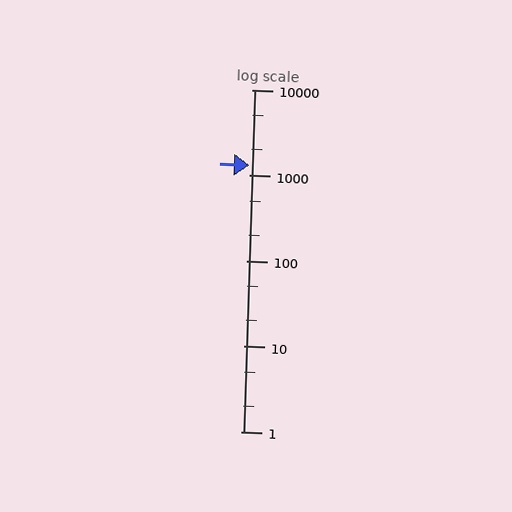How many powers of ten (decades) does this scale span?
The scale spans 4 decades, from 1 to 10000.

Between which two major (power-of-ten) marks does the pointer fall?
The pointer is between 1000 and 10000.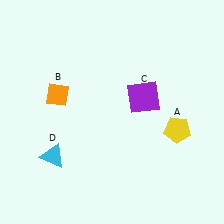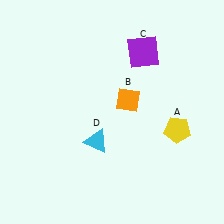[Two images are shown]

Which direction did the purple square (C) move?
The purple square (C) moved up.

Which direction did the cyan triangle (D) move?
The cyan triangle (D) moved right.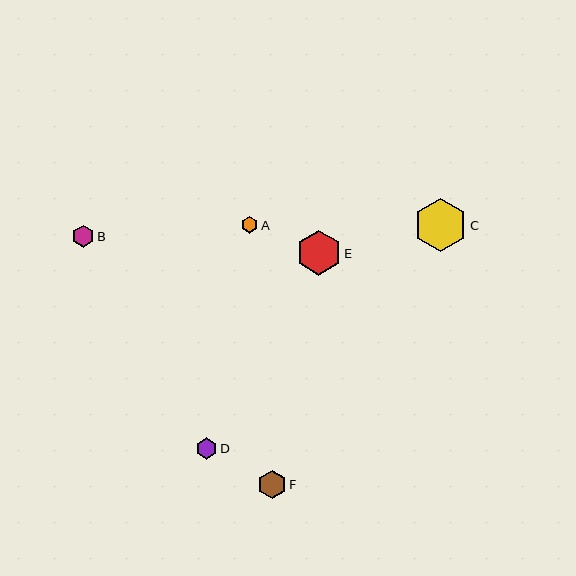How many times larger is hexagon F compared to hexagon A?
Hexagon F is approximately 1.7 times the size of hexagon A.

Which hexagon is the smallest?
Hexagon A is the smallest with a size of approximately 17 pixels.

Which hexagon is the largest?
Hexagon C is the largest with a size of approximately 53 pixels.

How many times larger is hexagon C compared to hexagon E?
Hexagon C is approximately 1.2 times the size of hexagon E.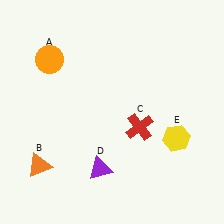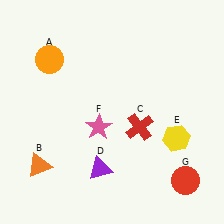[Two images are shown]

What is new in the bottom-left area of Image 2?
A pink star (F) was added in the bottom-left area of Image 2.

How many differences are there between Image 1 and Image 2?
There are 2 differences between the two images.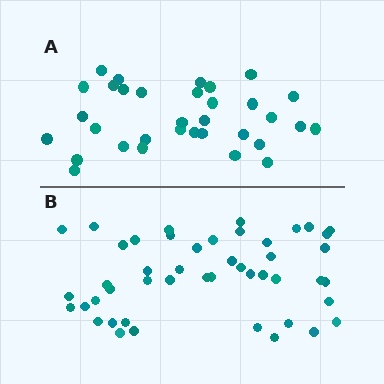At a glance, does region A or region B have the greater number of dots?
Region B (the bottom region) has more dots.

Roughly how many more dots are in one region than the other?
Region B has approximately 15 more dots than region A.